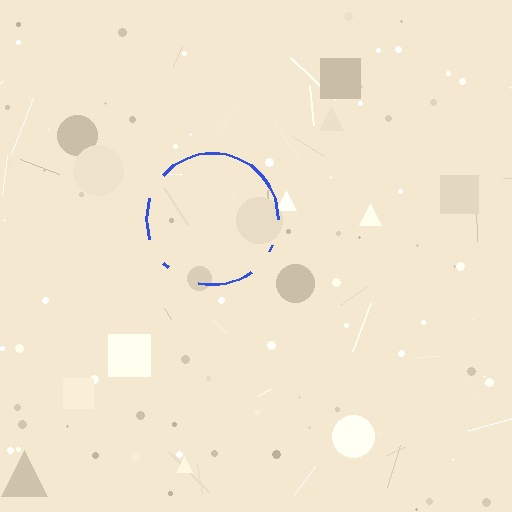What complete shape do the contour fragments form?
The contour fragments form a circle.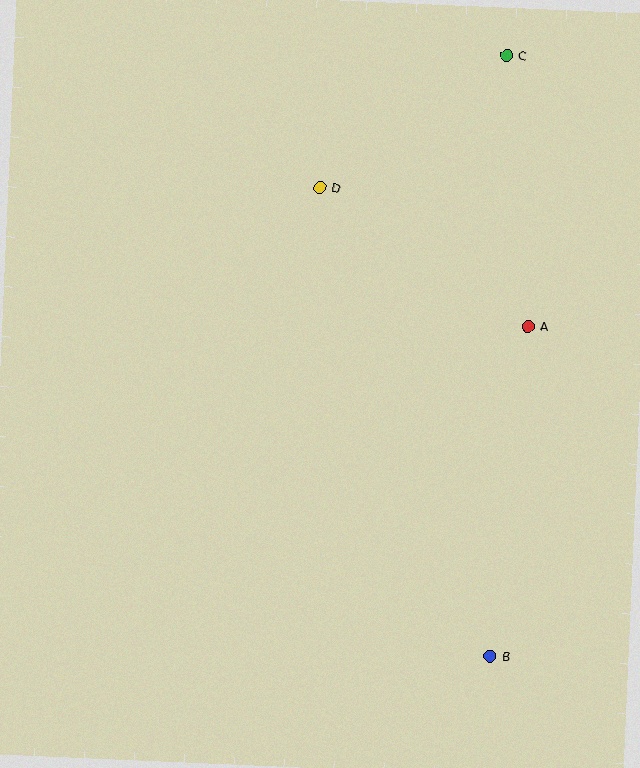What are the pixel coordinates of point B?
Point B is at (490, 656).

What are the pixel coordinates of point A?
Point A is at (528, 326).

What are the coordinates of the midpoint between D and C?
The midpoint between D and C is at (413, 121).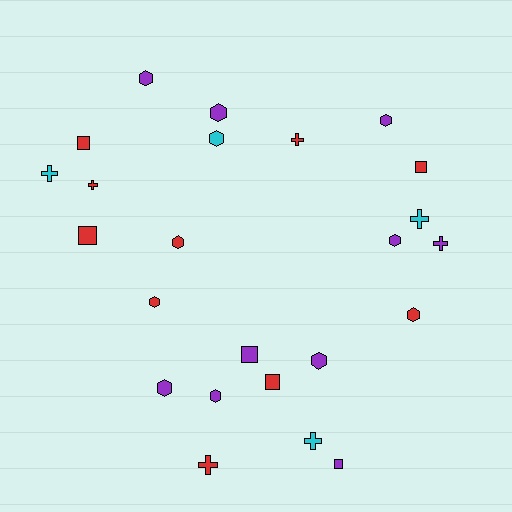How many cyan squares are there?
There are no cyan squares.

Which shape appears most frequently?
Hexagon, with 11 objects.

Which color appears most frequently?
Red, with 10 objects.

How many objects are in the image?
There are 24 objects.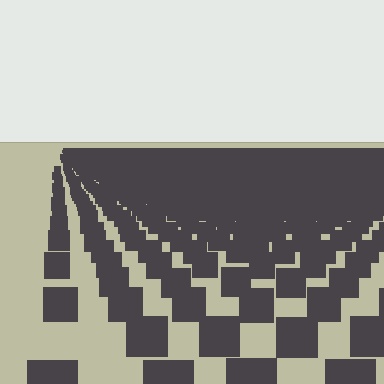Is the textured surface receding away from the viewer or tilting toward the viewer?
The surface is receding away from the viewer. Texture elements get smaller and denser toward the top.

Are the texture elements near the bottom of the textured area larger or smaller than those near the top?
Larger. Near the bottom, elements are closer to the viewer and appear at a bigger on-screen size.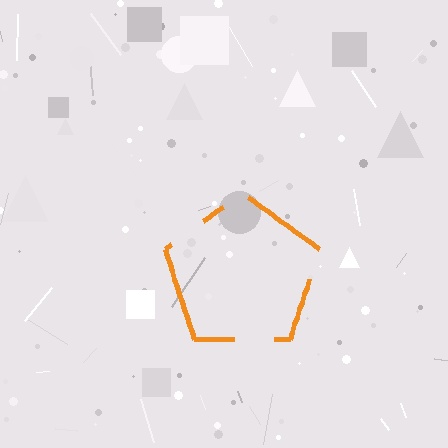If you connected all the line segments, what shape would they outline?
They would outline a pentagon.